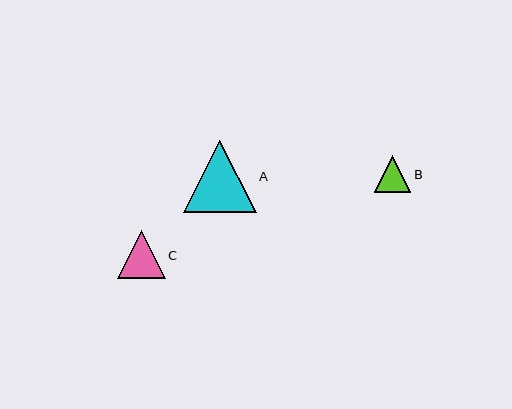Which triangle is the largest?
Triangle A is the largest with a size of approximately 73 pixels.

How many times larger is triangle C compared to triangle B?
Triangle C is approximately 1.3 times the size of triangle B.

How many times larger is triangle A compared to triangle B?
Triangle A is approximately 2.0 times the size of triangle B.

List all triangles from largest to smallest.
From largest to smallest: A, C, B.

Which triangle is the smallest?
Triangle B is the smallest with a size of approximately 36 pixels.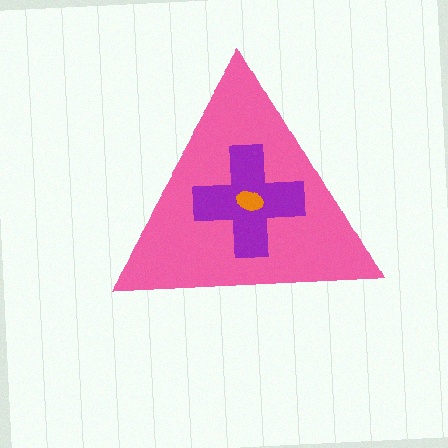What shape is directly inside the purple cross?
The orange ellipse.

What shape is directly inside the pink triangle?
The purple cross.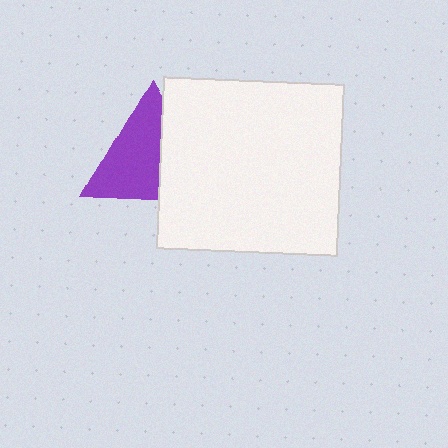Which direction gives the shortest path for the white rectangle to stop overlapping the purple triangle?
Moving right gives the shortest separation.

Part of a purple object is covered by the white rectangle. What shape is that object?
It is a triangle.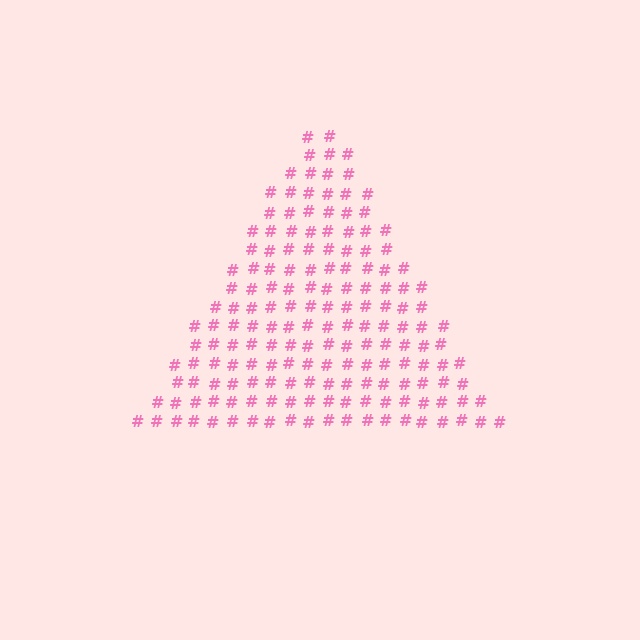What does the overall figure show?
The overall figure shows a triangle.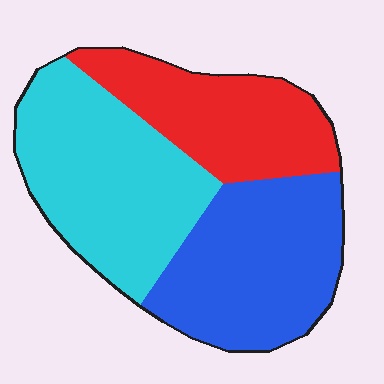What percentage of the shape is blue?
Blue takes up about one third (1/3) of the shape.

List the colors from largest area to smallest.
From largest to smallest: cyan, blue, red.